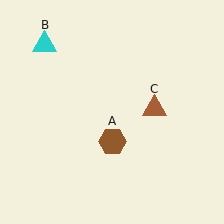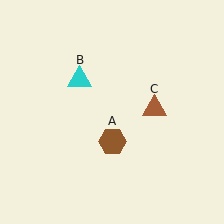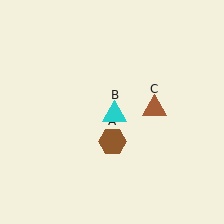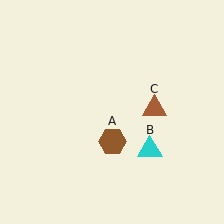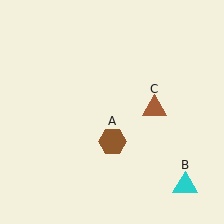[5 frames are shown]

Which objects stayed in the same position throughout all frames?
Brown hexagon (object A) and brown triangle (object C) remained stationary.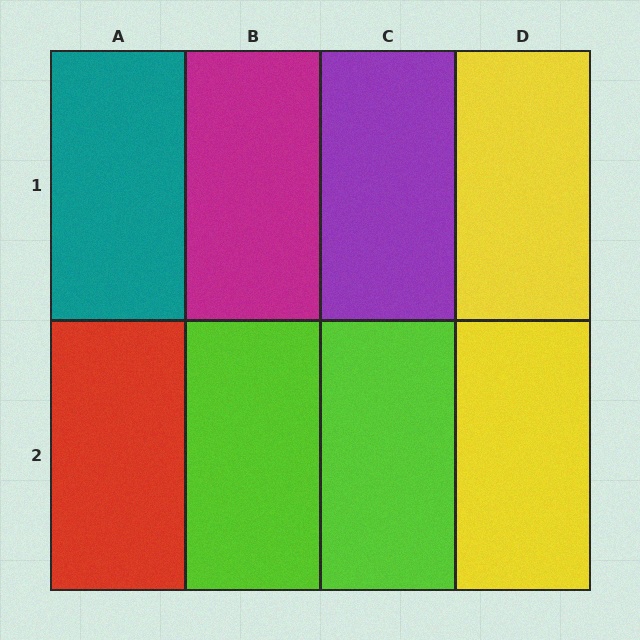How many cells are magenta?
1 cell is magenta.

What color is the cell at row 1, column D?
Yellow.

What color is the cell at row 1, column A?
Teal.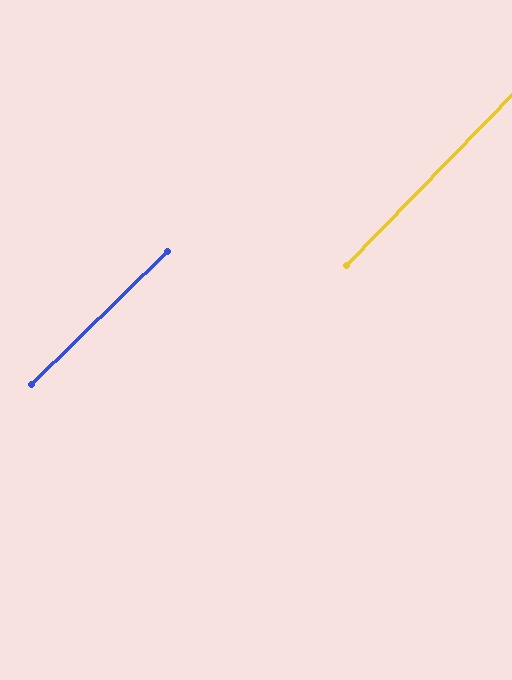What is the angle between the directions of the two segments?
Approximately 1 degree.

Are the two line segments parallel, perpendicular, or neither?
Parallel — their directions differ by only 1.2°.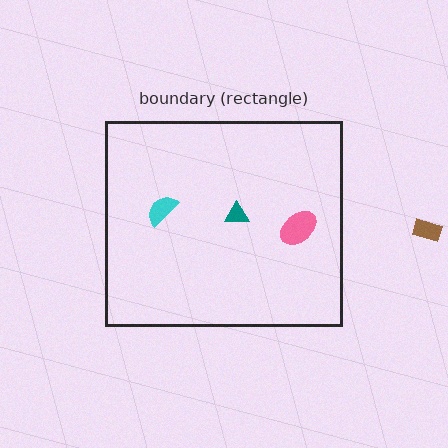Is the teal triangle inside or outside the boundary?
Inside.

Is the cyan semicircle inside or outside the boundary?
Inside.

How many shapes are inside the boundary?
3 inside, 1 outside.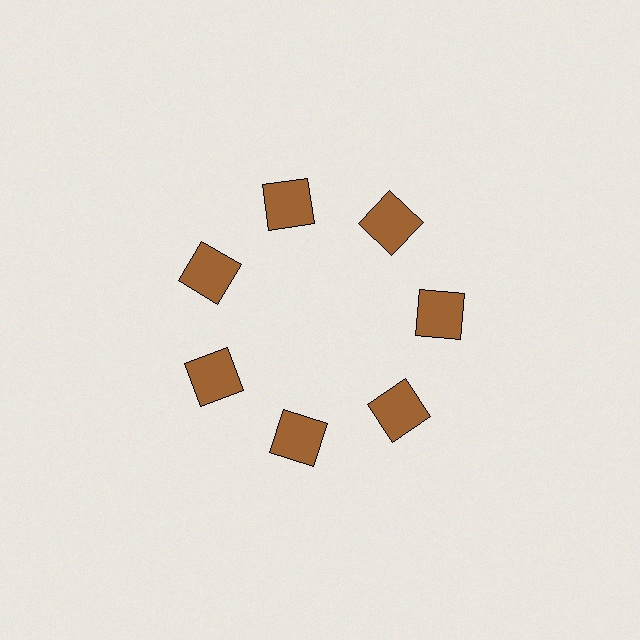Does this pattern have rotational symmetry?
Yes, this pattern has 7-fold rotational symmetry. It looks the same after rotating 51 degrees around the center.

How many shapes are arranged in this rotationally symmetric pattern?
There are 7 shapes, arranged in 7 groups of 1.